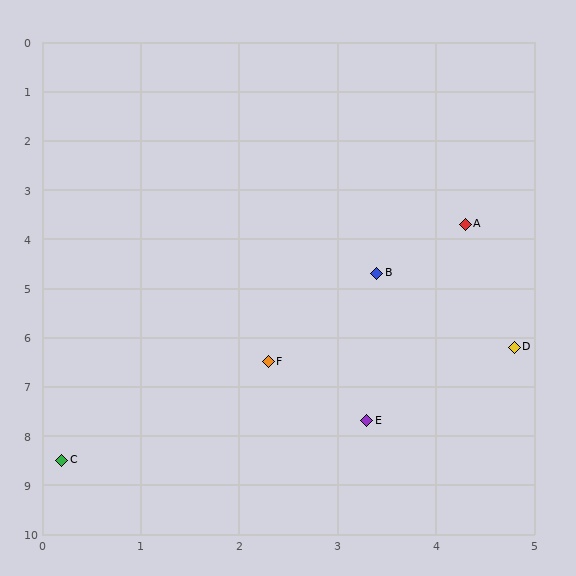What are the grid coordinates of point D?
Point D is at approximately (4.8, 6.2).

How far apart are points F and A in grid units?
Points F and A are about 3.4 grid units apart.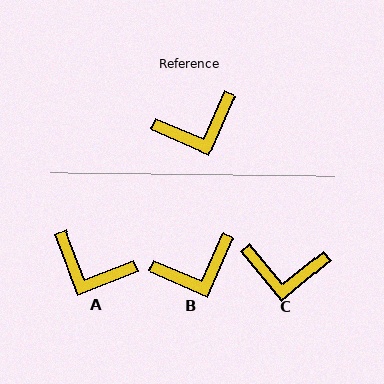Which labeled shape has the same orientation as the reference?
B.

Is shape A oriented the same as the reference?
No, it is off by about 45 degrees.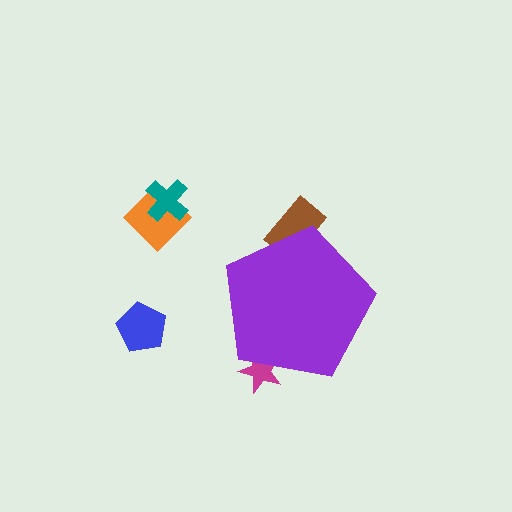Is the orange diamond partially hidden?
No, the orange diamond is fully visible.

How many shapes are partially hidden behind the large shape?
2 shapes are partially hidden.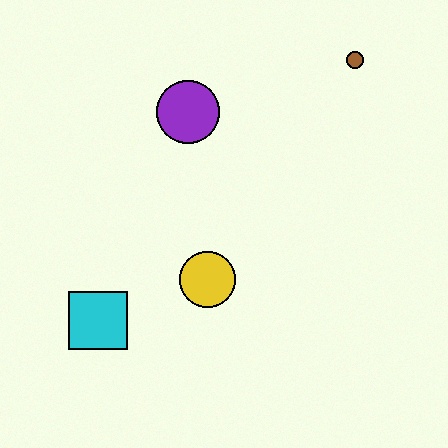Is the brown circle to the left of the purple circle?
No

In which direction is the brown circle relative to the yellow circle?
The brown circle is above the yellow circle.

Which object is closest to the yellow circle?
The cyan square is closest to the yellow circle.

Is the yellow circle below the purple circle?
Yes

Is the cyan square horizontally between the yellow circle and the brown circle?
No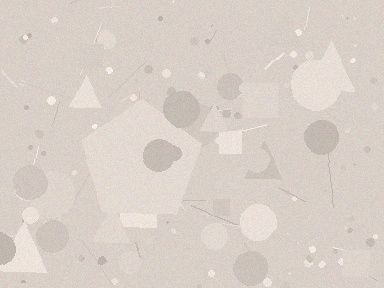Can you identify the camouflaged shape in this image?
The camouflaged shape is a pentagon.